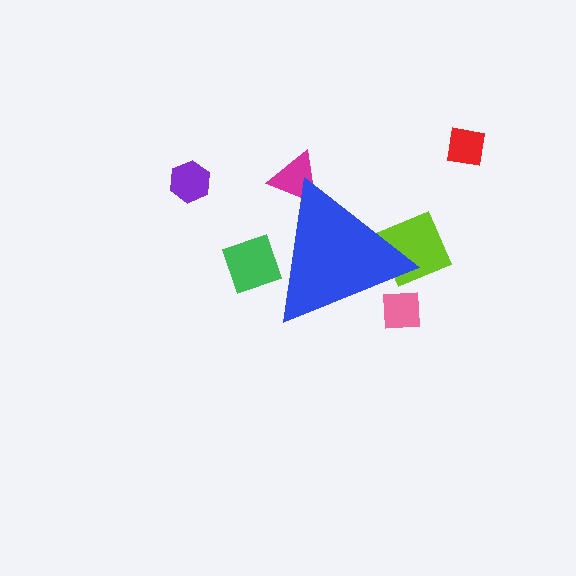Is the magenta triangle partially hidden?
Yes, the magenta triangle is partially hidden behind the blue triangle.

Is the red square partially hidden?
No, the red square is fully visible.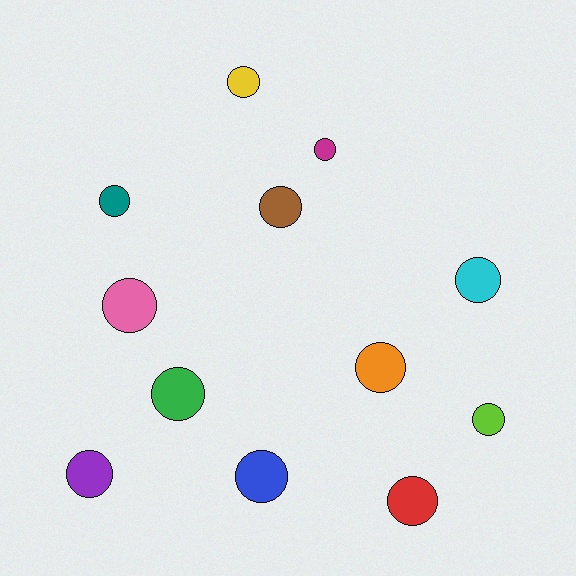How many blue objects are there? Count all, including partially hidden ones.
There is 1 blue object.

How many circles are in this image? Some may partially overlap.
There are 12 circles.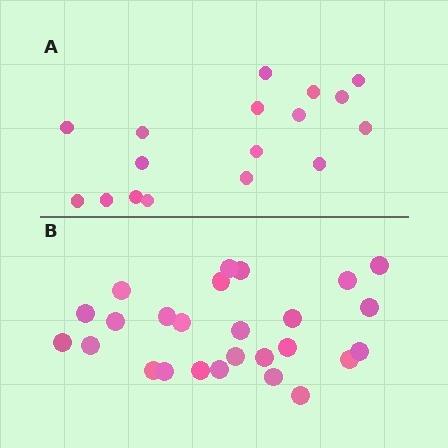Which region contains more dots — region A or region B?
Region B (the bottom region) has more dots.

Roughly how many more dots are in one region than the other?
Region B has roughly 8 or so more dots than region A.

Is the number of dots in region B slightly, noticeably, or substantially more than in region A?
Region B has substantially more. The ratio is roughly 1.5 to 1.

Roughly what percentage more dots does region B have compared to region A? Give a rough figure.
About 55% more.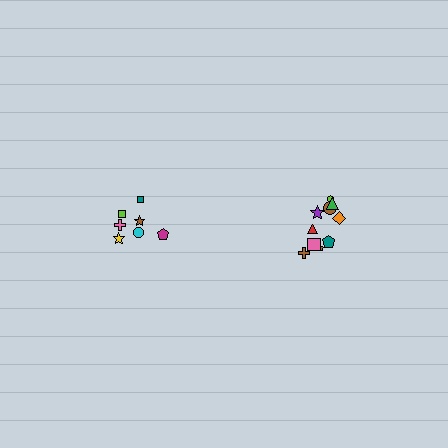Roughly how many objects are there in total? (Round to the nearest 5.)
Roughly 15 objects in total.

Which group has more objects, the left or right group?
The right group.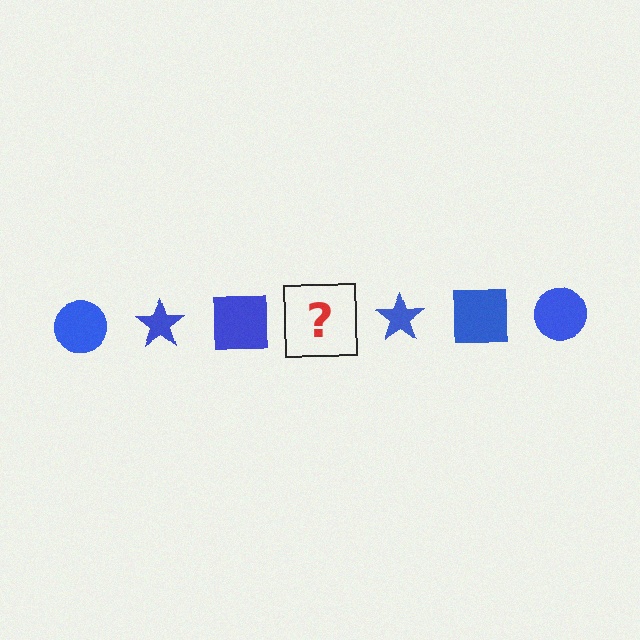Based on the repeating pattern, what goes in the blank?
The blank should be a blue circle.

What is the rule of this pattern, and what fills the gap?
The rule is that the pattern cycles through circle, star, square shapes in blue. The gap should be filled with a blue circle.